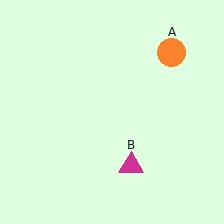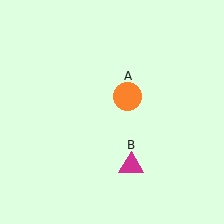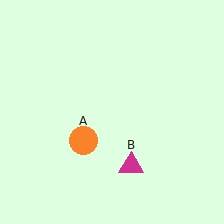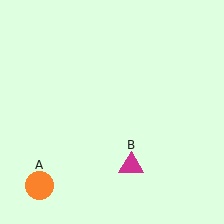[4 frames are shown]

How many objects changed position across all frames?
1 object changed position: orange circle (object A).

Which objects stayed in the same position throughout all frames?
Magenta triangle (object B) remained stationary.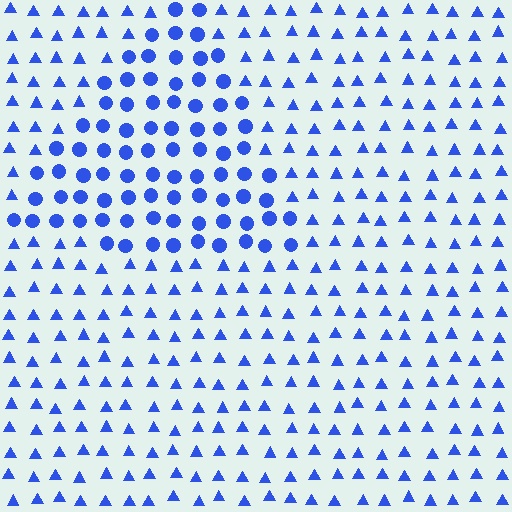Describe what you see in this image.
The image is filled with small blue elements arranged in a uniform grid. A triangle-shaped region contains circles, while the surrounding area contains triangles. The boundary is defined purely by the change in element shape.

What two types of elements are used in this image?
The image uses circles inside the triangle region and triangles outside it.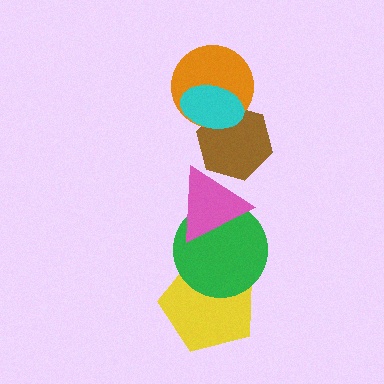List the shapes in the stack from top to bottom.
From top to bottom: the cyan ellipse, the orange circle, the brown hexagon, the pink triangle, the green circle, the yellow pentagon.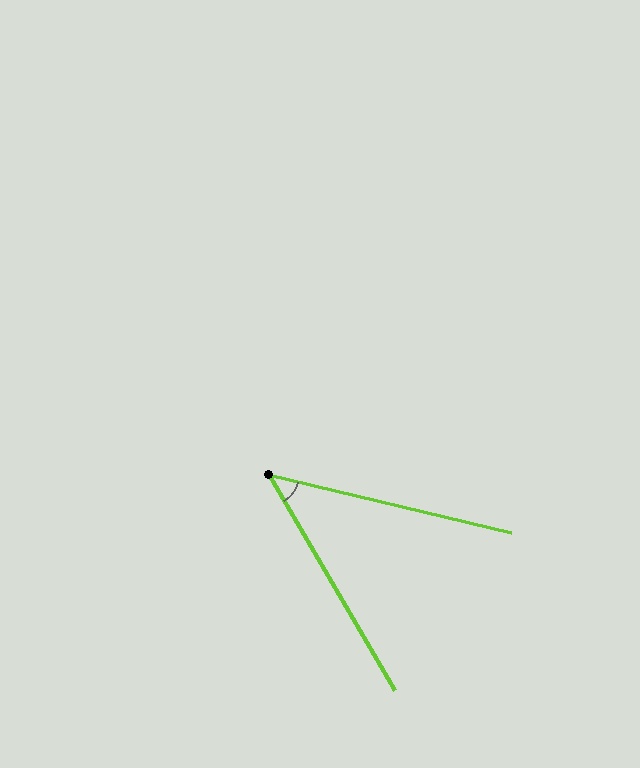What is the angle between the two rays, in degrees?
Approximately 47 degrees.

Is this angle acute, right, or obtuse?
It is acute.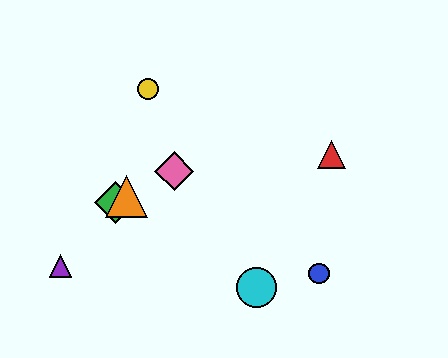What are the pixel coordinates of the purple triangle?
The purple triangle is at (61, 266).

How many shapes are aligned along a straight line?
3 shapes (the green diamond, the orange triangle, the pink diamond) are aligned along a straight line.